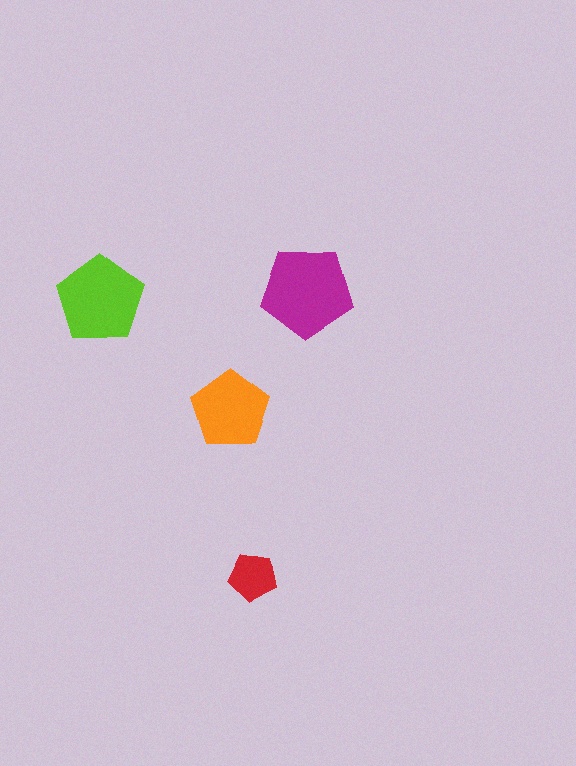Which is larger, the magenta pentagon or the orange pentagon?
The magenta one.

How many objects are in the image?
There are 4 objects in the image.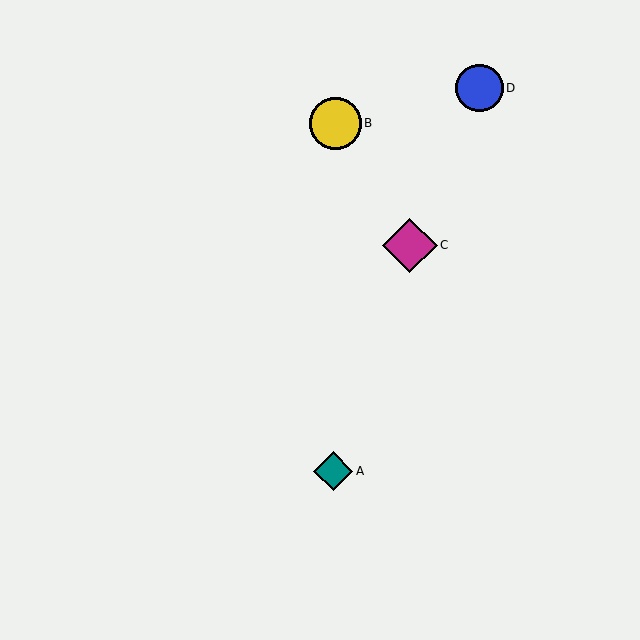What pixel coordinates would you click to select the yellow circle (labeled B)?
Click at (335, 123) to select the yellow circle B.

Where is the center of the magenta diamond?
The center of the magenta diamond is at (410, 245).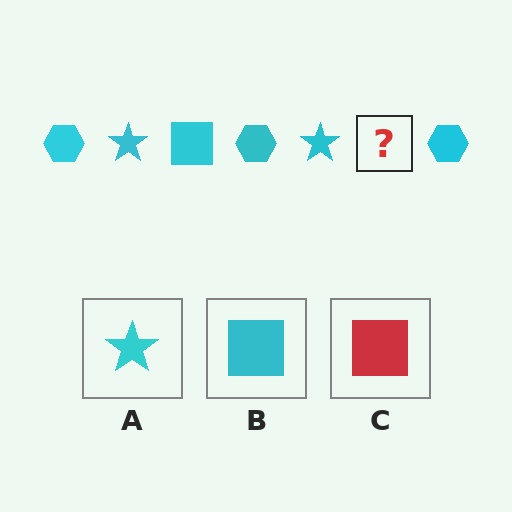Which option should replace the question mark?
Option B.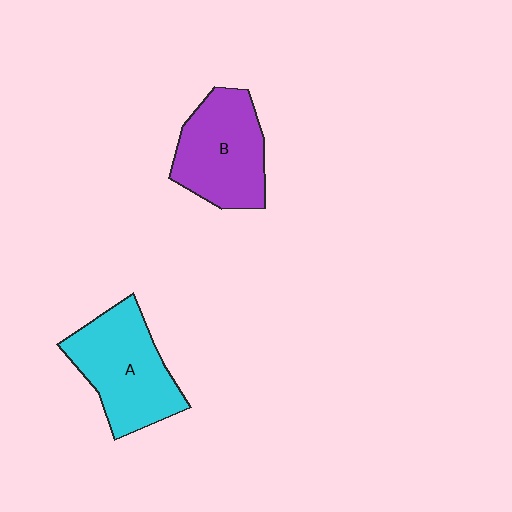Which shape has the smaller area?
Shape B (purple).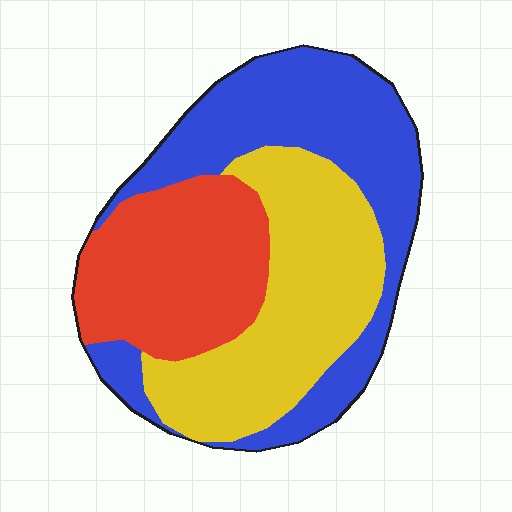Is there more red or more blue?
Blue.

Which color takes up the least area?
Red, at roughly 30%.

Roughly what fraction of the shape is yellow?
Yellow takes up between a quarter and a half of the shape.